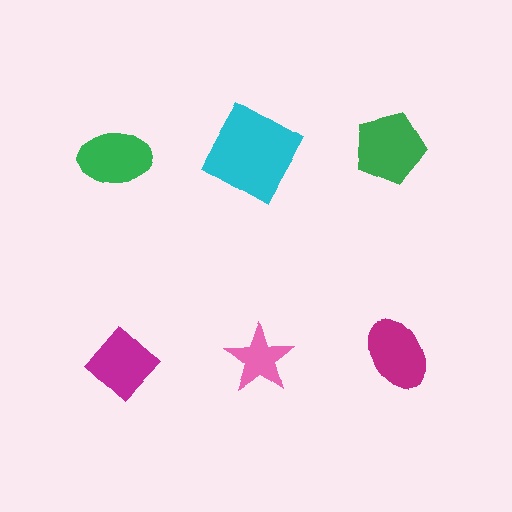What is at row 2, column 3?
A magenta ellipse.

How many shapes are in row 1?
3 shapes.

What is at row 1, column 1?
A green ellipse.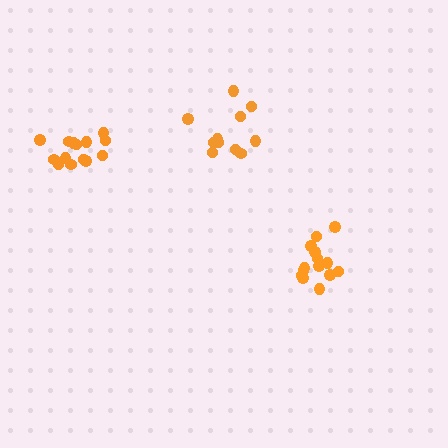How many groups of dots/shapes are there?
There are 3 groups.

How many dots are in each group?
Group 1: 11 dots, Group 2: 14 dots, Group 3: 14 dots (39 total).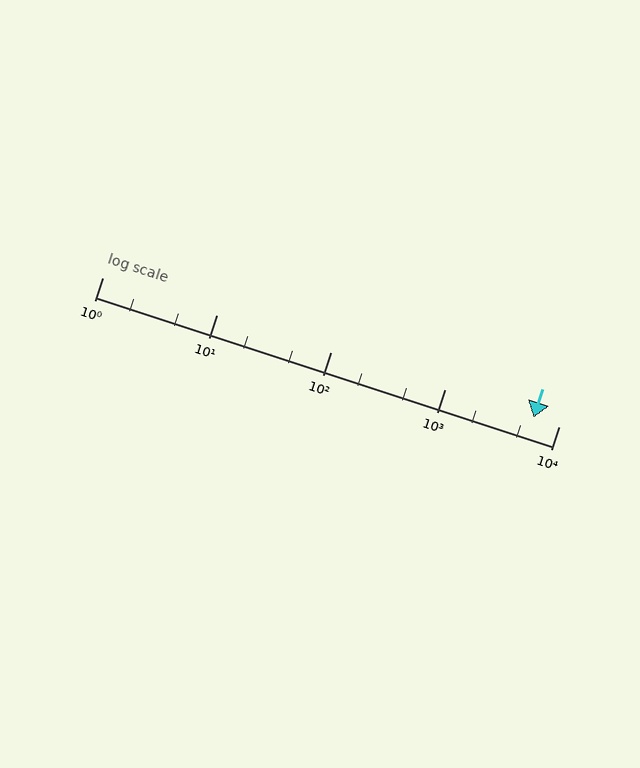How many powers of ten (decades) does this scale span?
The scale spans 4 decades, from 1 to 10000.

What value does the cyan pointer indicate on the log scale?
The pointer indicates approximately 6000.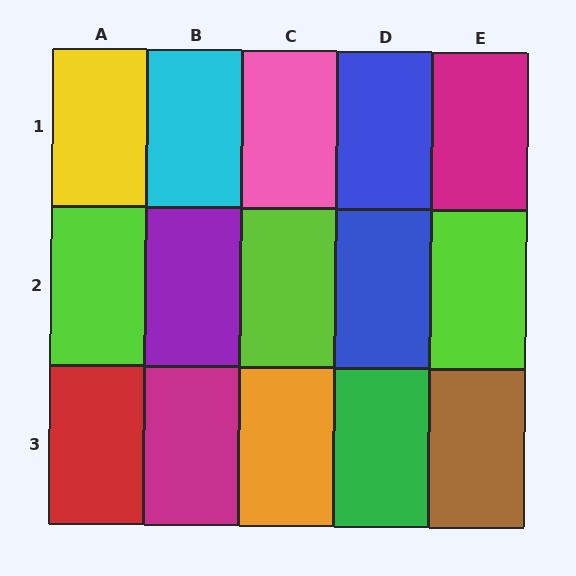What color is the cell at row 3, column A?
Red.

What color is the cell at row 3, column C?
Orange.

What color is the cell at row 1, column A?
Yellow.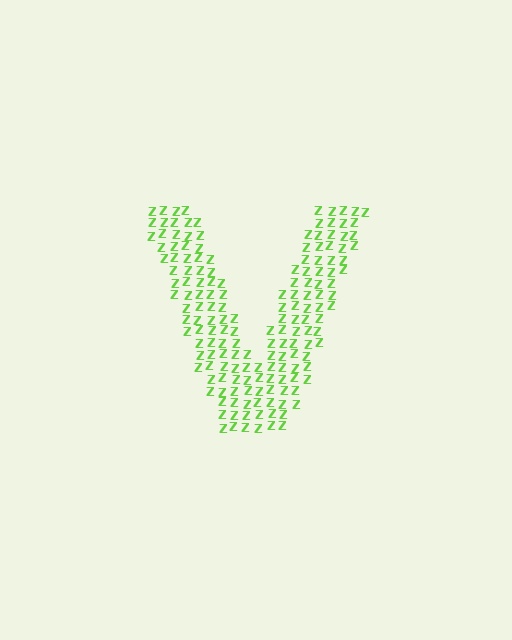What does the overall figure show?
The overall figure shows the letter V.